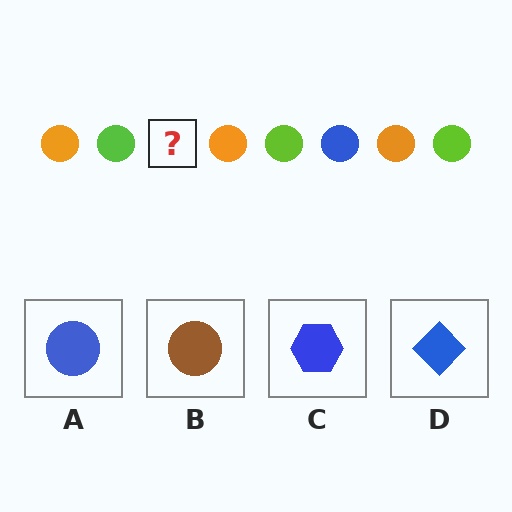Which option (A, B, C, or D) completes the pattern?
A.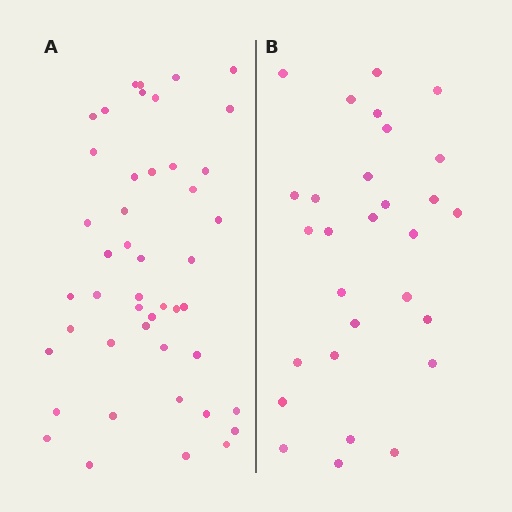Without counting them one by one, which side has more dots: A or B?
Region A (the left region) has more dots.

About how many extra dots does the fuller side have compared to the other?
Region A has approximately 15 more dots than region B.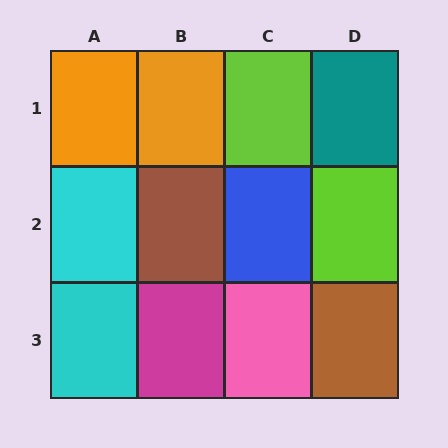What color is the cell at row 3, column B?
Magenta.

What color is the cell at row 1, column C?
Lime.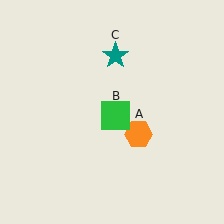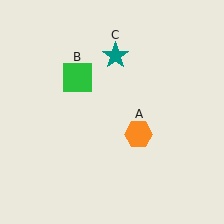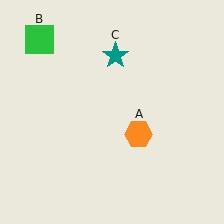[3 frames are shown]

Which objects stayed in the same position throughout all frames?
Orange hexagon (object A) and teal star (object C) remained stationary.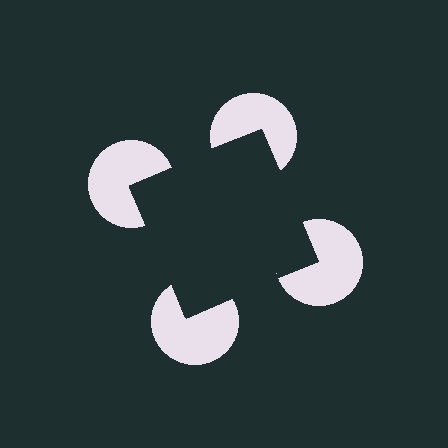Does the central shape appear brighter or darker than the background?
It typically appears slightly darker than the background, even though no actual brightness change is drawn.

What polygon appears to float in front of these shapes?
An illusory square — its edges are inferred from the aligned wedge cuts in the pac-man discs, not physically drawn.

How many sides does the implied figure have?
4 sides.